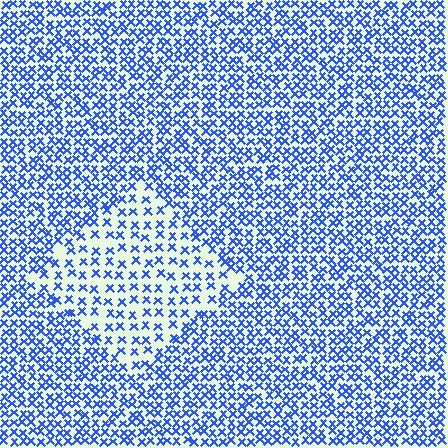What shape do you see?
I see a diamond.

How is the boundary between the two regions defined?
The boundary is defined by a change in element density (approximately 2.0x ratio). All elements are the same color, size, and shape.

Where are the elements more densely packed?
The elements are more densely packed outside the diamond boundary.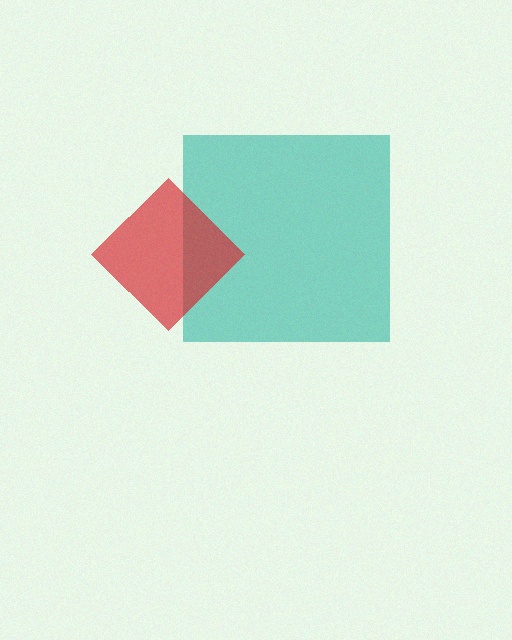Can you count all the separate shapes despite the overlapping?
Yes, there are 2 separate shapes.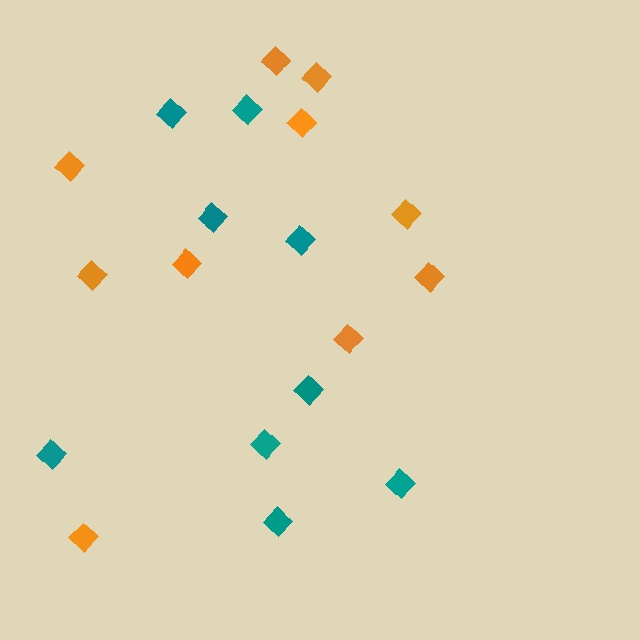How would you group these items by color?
There are 2 groups: one group of orange diamonds (10) and one group of teal diamonds (9).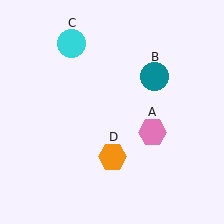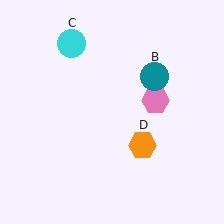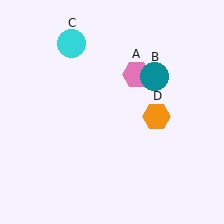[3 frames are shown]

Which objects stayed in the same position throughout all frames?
Teal circle (object B) and cyan circle (object C) remained stationary.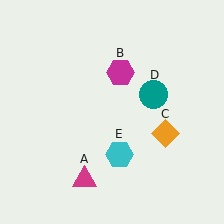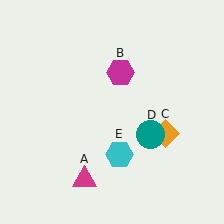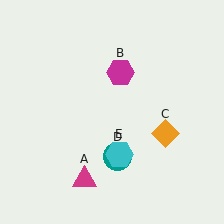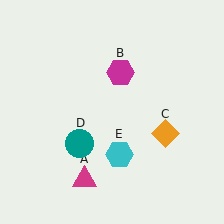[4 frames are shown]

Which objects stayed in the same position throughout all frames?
Magenta triangle (object A) and magenta hexagon (object B) and orange diamond (object C) and cyan hexagon (object E) remained stationary.